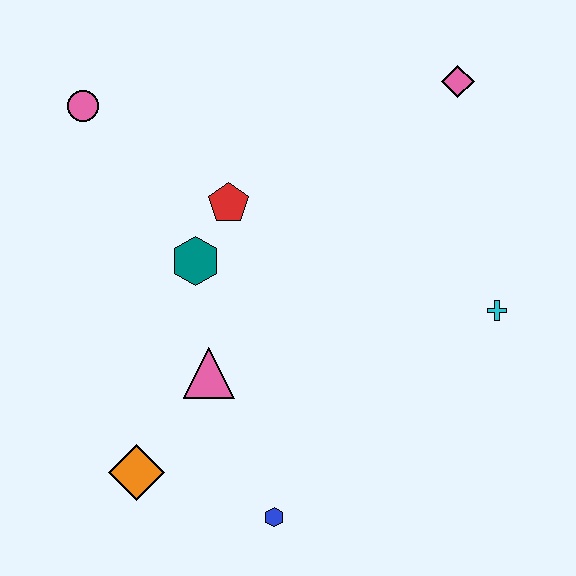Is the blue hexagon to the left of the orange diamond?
No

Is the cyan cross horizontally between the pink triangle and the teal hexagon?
No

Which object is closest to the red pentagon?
The teal hexagon is closest to the red pentagon.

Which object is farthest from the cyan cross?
The pink circle is farthest from the cyan cross.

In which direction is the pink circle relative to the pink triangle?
The pink circle is above the pink triangle.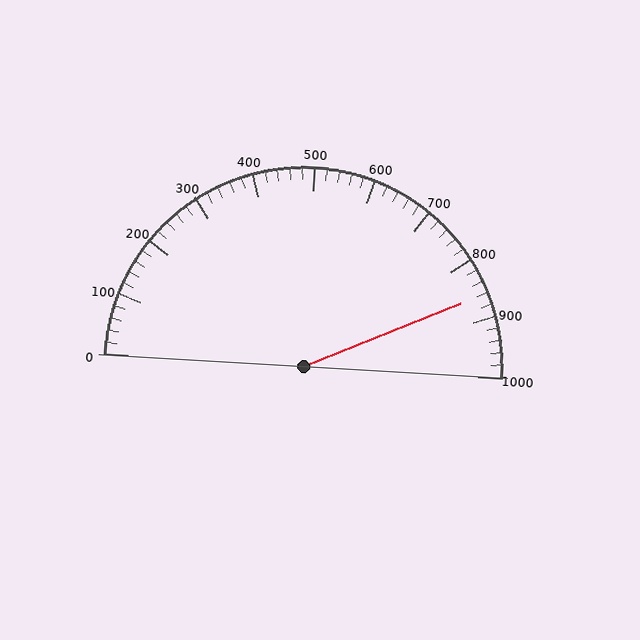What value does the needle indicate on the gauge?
The needle indicates approximately 860.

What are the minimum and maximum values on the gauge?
The gauge ranges from 0 to 1000.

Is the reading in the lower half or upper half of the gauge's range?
The reading is in the upper half of the range (0 to 1000).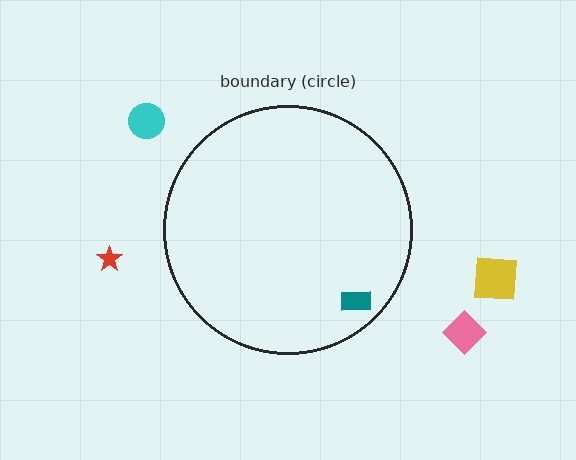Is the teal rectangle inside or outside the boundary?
Inside.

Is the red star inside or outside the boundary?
Outside.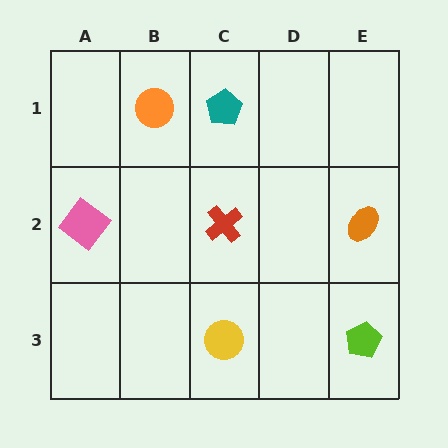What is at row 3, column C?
A yellow circle.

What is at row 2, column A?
A pink diamond.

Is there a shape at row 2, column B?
No, that cell is empty.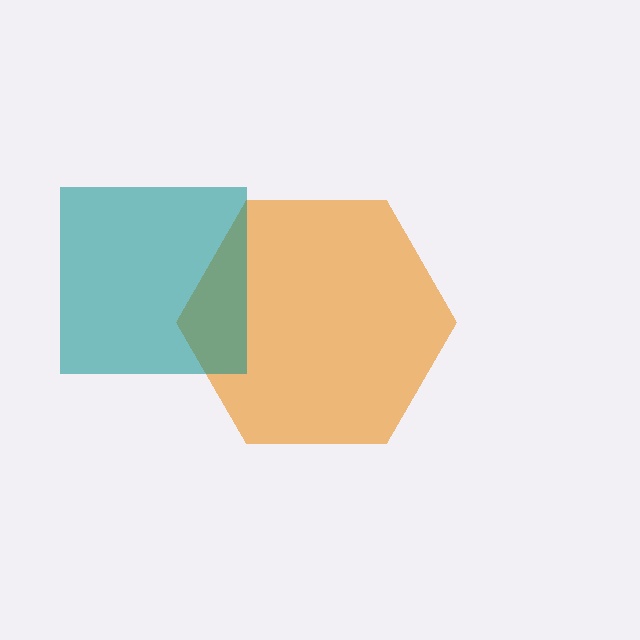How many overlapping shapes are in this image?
There are 2 overlapping shapes in the image.